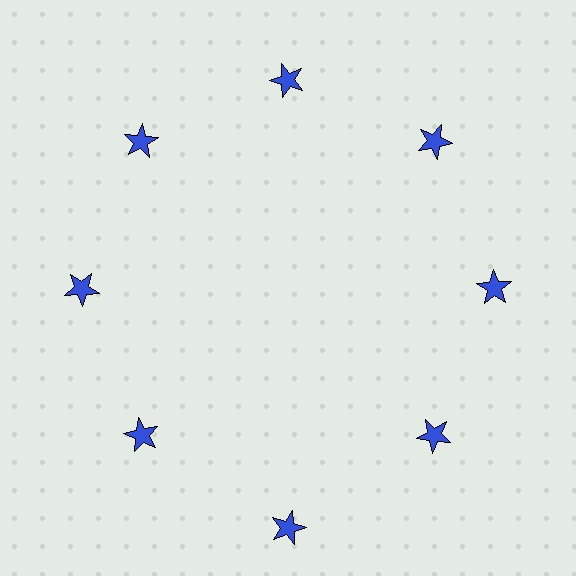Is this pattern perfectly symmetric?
No. The 8 blue stars are arranged in a ring, but one element near the 6 o'clock position is pushed outward from the center, breaking the 8-fold rotational symmetry.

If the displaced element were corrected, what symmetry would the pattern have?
It would have 8-fold rotational symmetry — the pattern would map onto itself every 45 degrees.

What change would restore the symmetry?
The symmetry would be restored by moving it inward, back onto the ring so that all 8 stars sit at equal angles and equal distance from the center.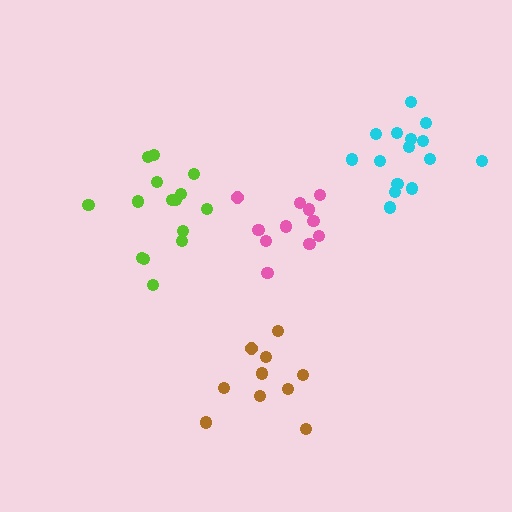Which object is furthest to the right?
The cyan cluster is rightmost.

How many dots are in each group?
Group 1: 11 dots, Group 2: 15 dots, Group 3: 15 dots, Group 4: 10 dots (51 total).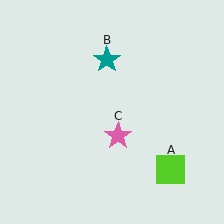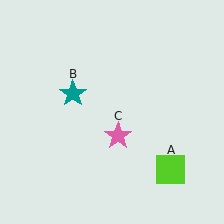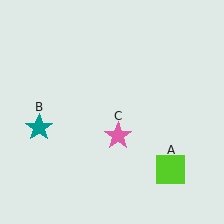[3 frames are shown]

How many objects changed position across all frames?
1 object changed position: teal star (object B).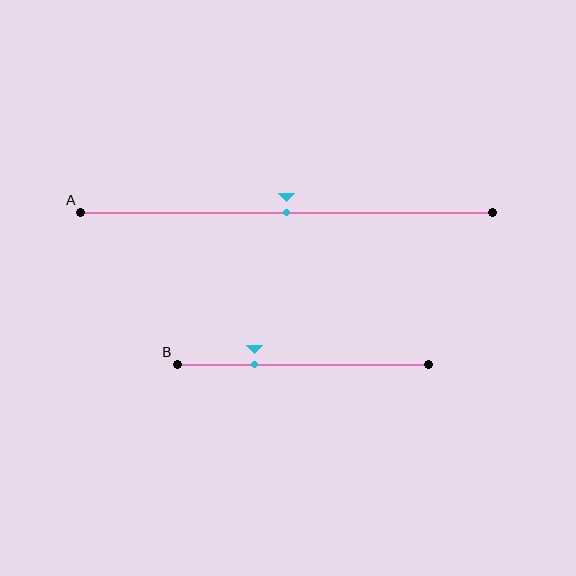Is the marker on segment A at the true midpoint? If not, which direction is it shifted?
Yes, the marker on segment A is at the true midpoint.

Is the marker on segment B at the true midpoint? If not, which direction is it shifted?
No, the marker on segment B is shifted to the left by about 19% of the segment length.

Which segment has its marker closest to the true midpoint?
Segment A has its marker closest to the true midpoint.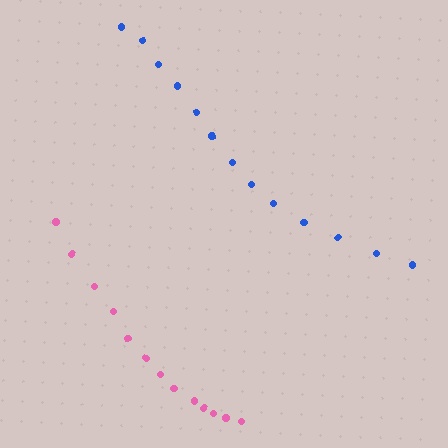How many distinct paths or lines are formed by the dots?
There are 2 distinct paths.